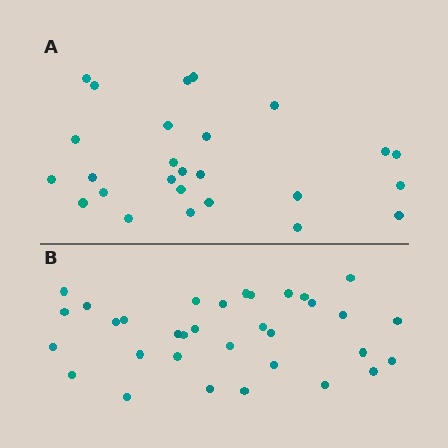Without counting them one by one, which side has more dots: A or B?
Region B (the bottom region) has more dots.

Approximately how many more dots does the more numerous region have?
Region B has roughly 8 or so more dots than region A.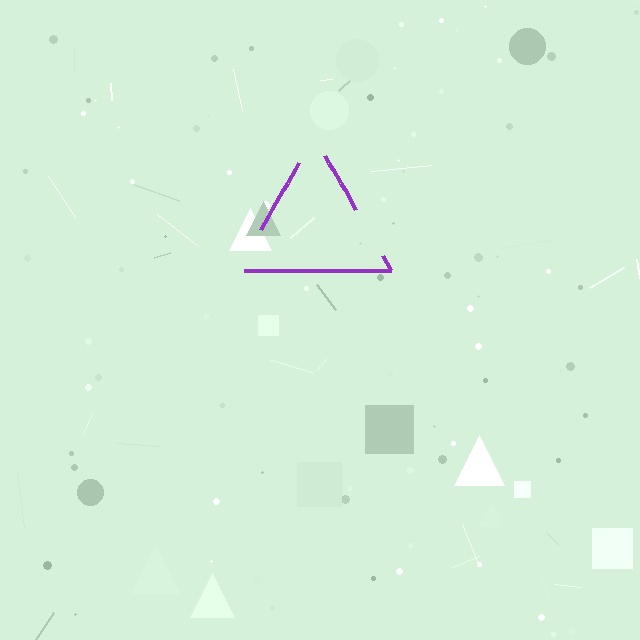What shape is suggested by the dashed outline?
The dashed outline suggests a triangle.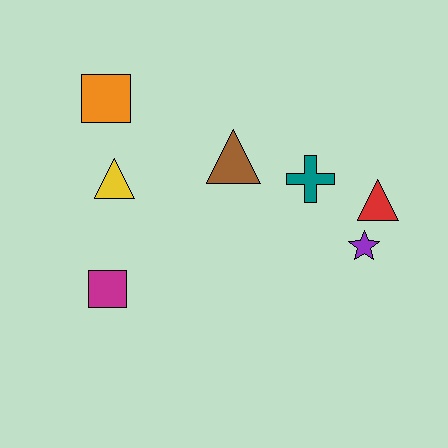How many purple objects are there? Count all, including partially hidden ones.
There is 1 purple object.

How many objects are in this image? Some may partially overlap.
There are 7 objects.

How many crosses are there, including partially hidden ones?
There is 1 cross.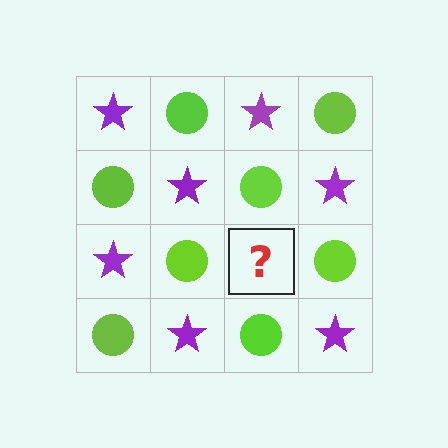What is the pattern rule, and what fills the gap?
The rule is that it alternates purple star and lime circle in a checkerboard pattern. The gap should be filled with a purple star.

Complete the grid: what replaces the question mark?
The question mark should be replaced with a purple star.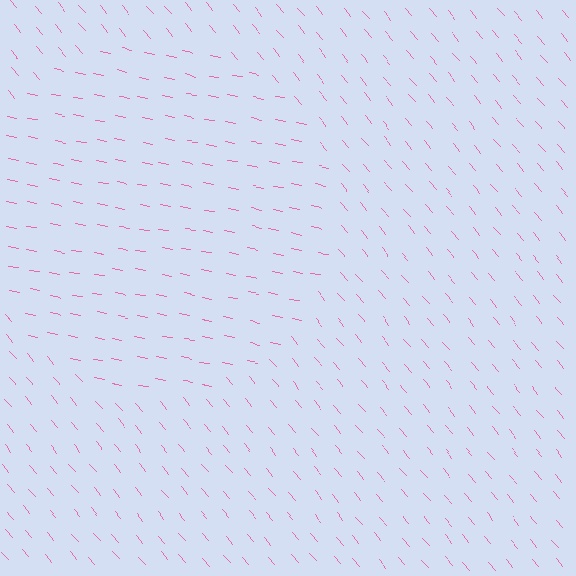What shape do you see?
I see a circle.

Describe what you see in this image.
The image is filled with small pink line segments. A circle region in the image has lines oriented differently from the surrounding lines, creating a visible texture boundary.